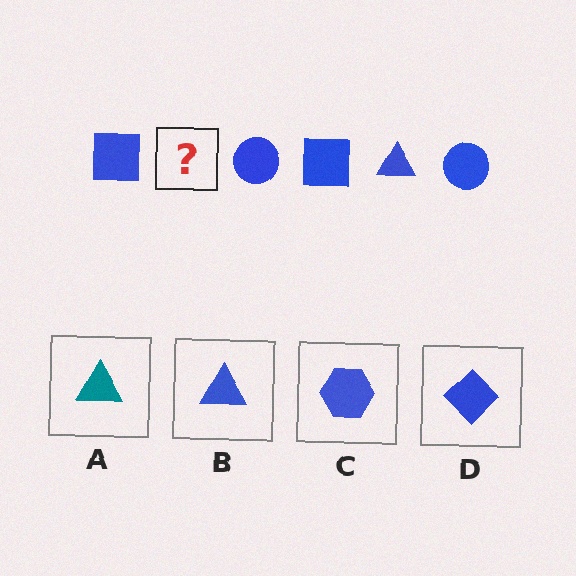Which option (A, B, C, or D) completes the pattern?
B.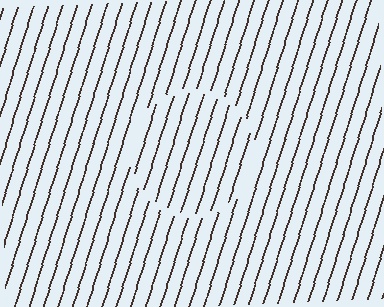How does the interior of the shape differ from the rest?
The interior of the shape contains the same grating, shifted by half a period — the contour is defined by the phase discontinuity where line-ends from the inner and outer gratings abut.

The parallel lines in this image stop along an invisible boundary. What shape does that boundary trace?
An illusory circle. The interior of the shape contains the same grating, shifted by half a period — the contour is defined by the phase discontinuity where line-ends from the inner and outer gratings abut.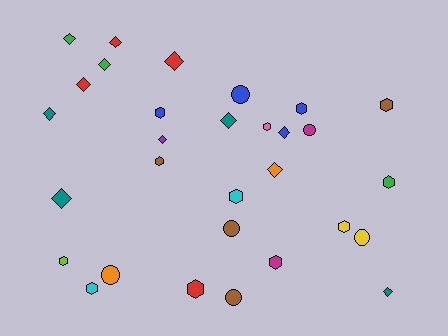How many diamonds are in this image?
There are 12 diamonds.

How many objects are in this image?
There are 30 objects.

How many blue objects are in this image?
There are 4 blue objects.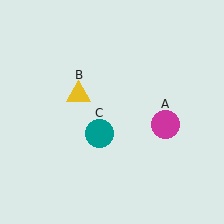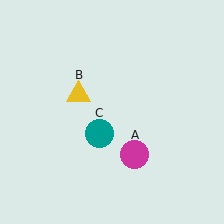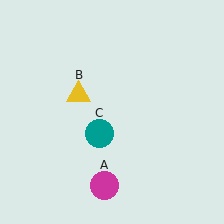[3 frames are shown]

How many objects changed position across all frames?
1 object changed position: magenta circle (object A).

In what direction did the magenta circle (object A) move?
The magenta circle (object A) moved down and to the left.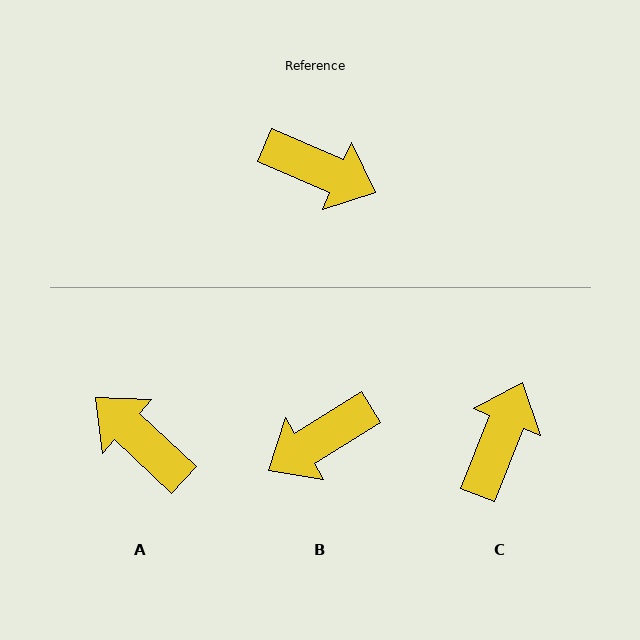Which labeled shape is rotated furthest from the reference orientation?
A, about 160 degrees away.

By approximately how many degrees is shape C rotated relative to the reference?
Approximately 91 degrees counter-clockwise.